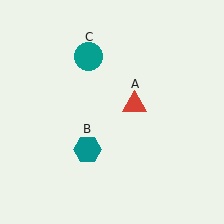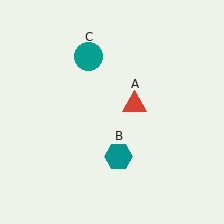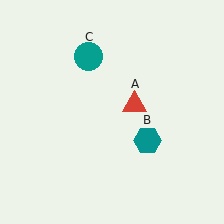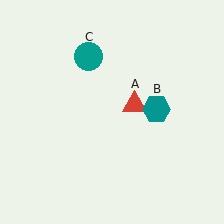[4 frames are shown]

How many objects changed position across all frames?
1 object changed position: teal hexagon (object B).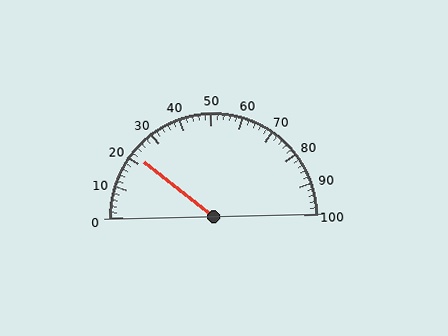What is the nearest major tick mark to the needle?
The nearest major tick mark is 20.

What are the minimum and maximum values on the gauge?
The gauge ranges from 0 to 100.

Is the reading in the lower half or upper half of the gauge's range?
The reading is in the lower half of the range (0 to 100).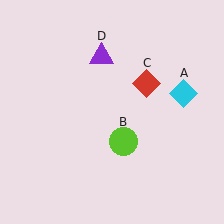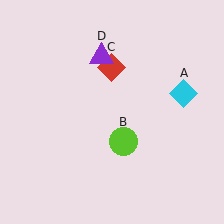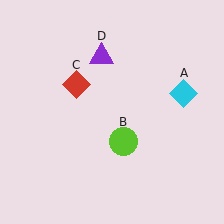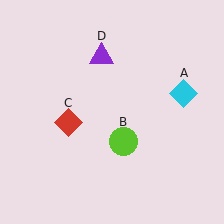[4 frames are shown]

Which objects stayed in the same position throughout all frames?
Cyan diamond (object A) and lime circle (object B) and purple triangle (object D) remained stationary.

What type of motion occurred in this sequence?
The red diamond (object C) rotated counterclockwise around the center of the scene.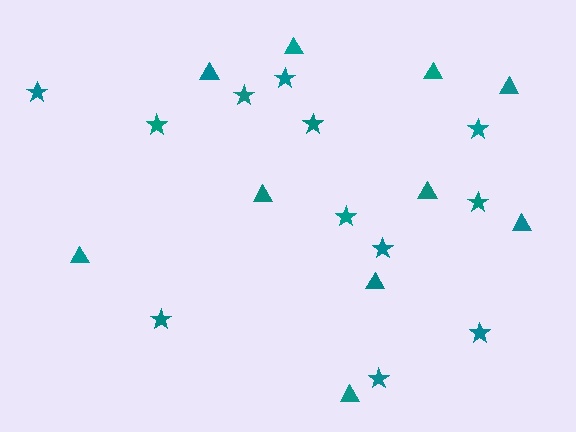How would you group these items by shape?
There are 2 groups: one group of stars (12) and one group of triangles (10).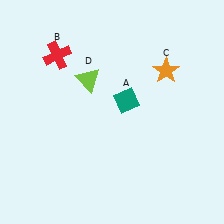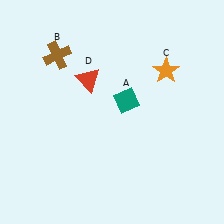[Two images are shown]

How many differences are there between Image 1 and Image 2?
There are 2 differences between the two images.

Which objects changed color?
B changed from red to brown. D changed from lime to red.